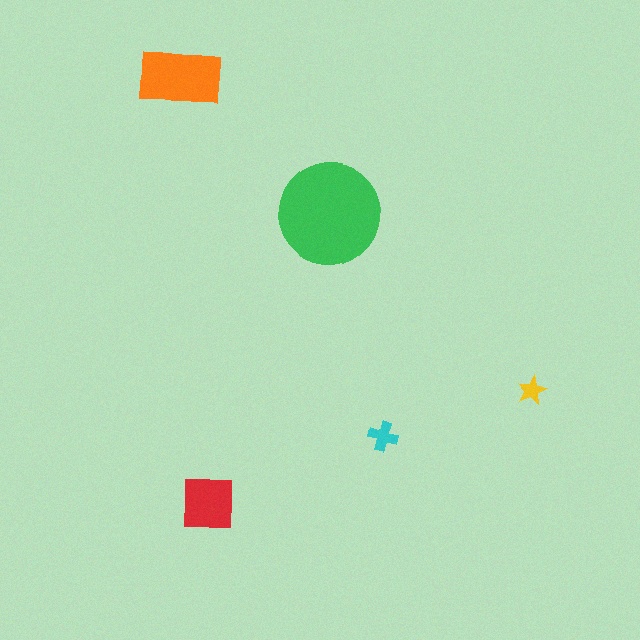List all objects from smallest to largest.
The yellow star, the cyan cross, the red square, the orange rectangle, the green circle.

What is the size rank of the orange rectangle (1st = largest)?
2nd.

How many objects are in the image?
There are 5 objects in the image.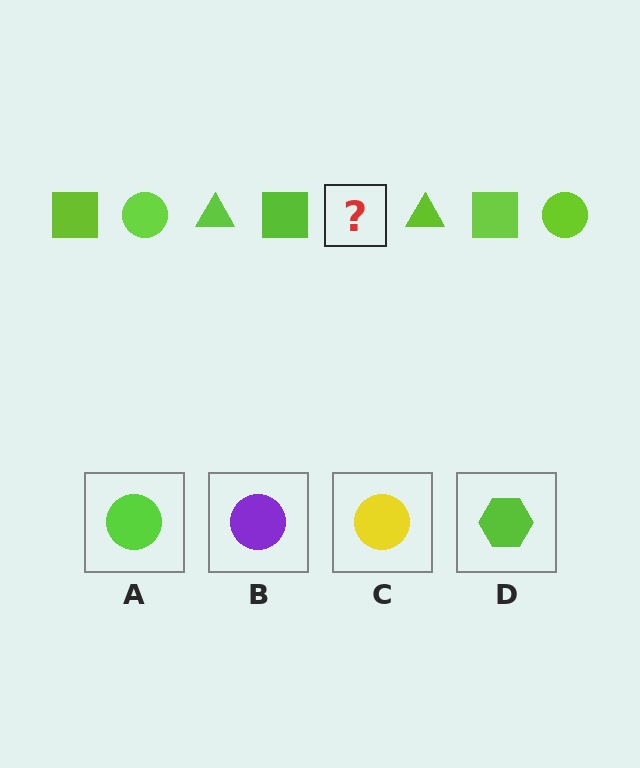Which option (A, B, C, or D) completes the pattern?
A.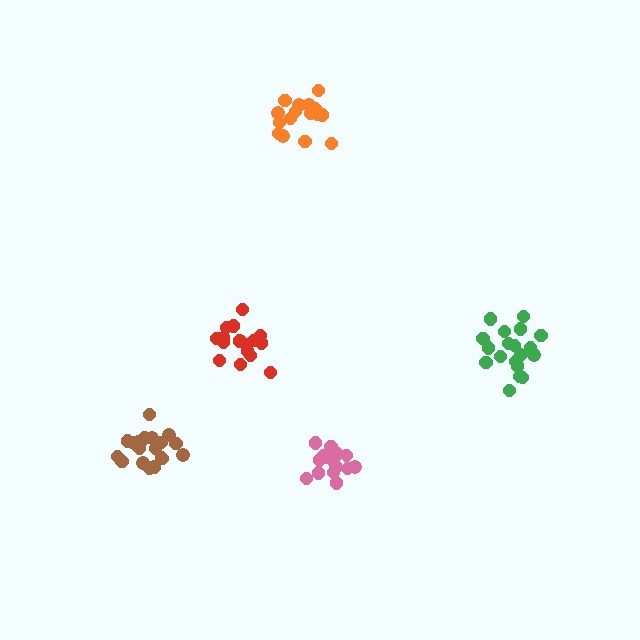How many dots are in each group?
Group 1: 19 dots, Group 2: 16 dots, Group 3: 17 dots, Group 4: 16 dots, Group 5: 19 dots (87 total).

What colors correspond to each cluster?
The clusters are colored: brown, orange, pink, red, green.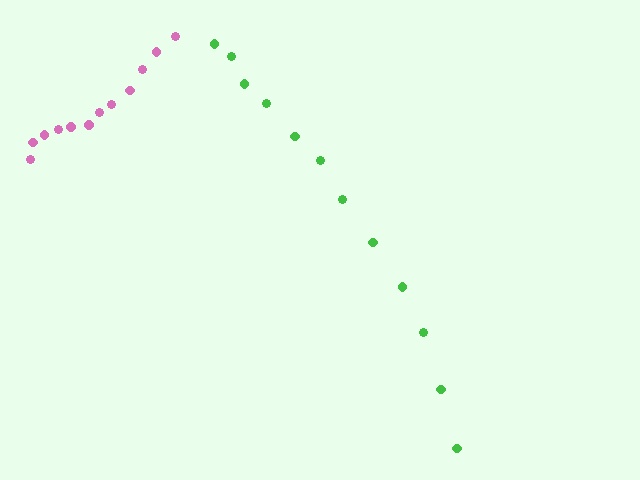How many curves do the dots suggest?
There are 2 distinct paths.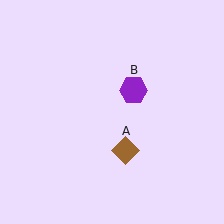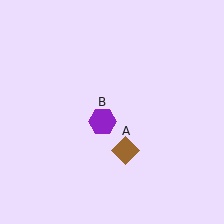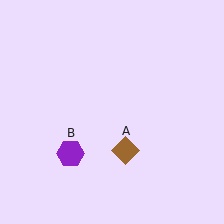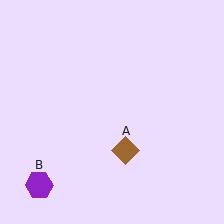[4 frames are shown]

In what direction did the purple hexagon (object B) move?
The purple hexagon (object B) moved down and to the left.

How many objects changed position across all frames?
1 object changed position: purple hexagon (object B).